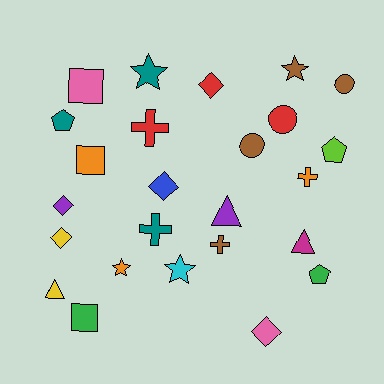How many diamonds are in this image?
There are 5 diamonds.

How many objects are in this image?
There are 25 objects.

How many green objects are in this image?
There are 2 green objects.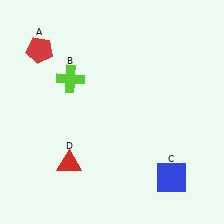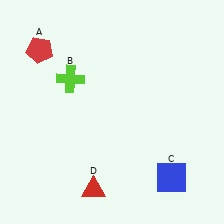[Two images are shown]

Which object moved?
The red triangle (D) moved down.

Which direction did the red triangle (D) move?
The red triangle (D) moved down.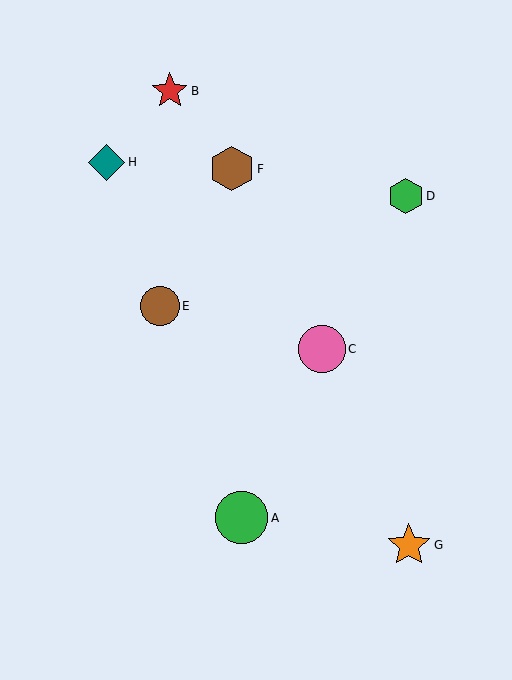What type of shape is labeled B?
Shape B is a red star.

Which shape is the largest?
The green circle (labeled A) is the largest.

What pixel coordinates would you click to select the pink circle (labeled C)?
Click at (322, 349) to select the pink circle C.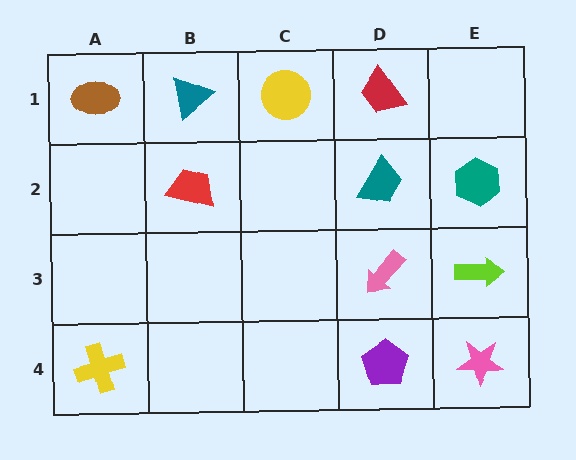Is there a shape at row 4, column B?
No, that cell is empty.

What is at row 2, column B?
A red trapezoid.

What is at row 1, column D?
A red trapezoid.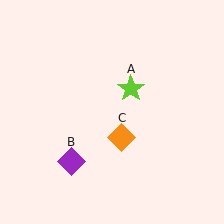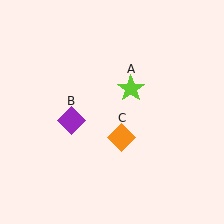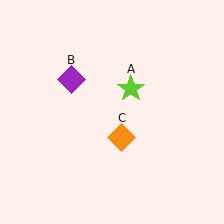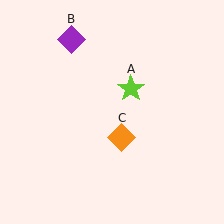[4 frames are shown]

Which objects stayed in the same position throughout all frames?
Lime star (object A) and orange diamond (object C) remained stationary.